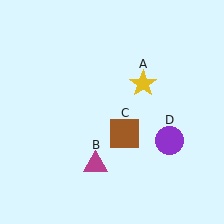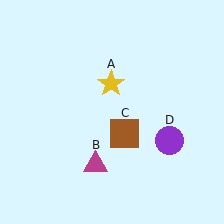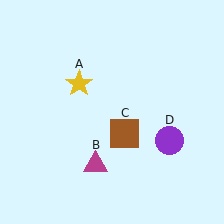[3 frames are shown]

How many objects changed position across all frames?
1 object changed position: yellow star (object A).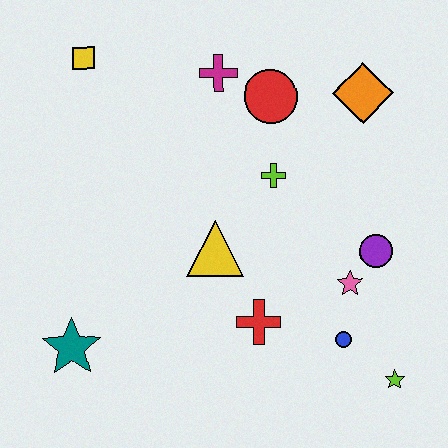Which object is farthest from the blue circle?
The yellow square is farthest from the blue circle.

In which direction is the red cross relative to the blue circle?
The red cross is to the left of the blue circle.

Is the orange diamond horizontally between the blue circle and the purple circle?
Yes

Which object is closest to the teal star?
The yellow triangle is closest to the teal star.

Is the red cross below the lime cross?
Yes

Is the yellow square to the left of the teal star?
No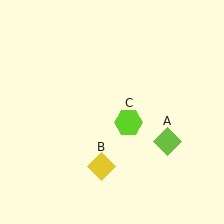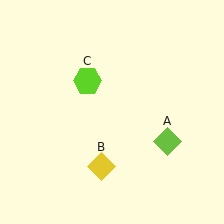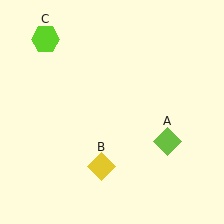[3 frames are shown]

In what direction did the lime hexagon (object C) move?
The lime hexagon (object C) moved up and to the left.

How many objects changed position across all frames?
1 object changed position: lime hexagon (object C).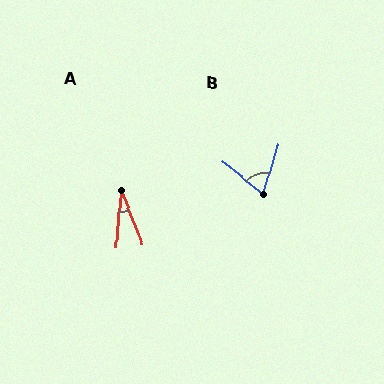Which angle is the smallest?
A, at approximately 26 degrees.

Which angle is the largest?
B, at approximately 68 degrees.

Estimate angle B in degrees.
Approximately 68 degrees.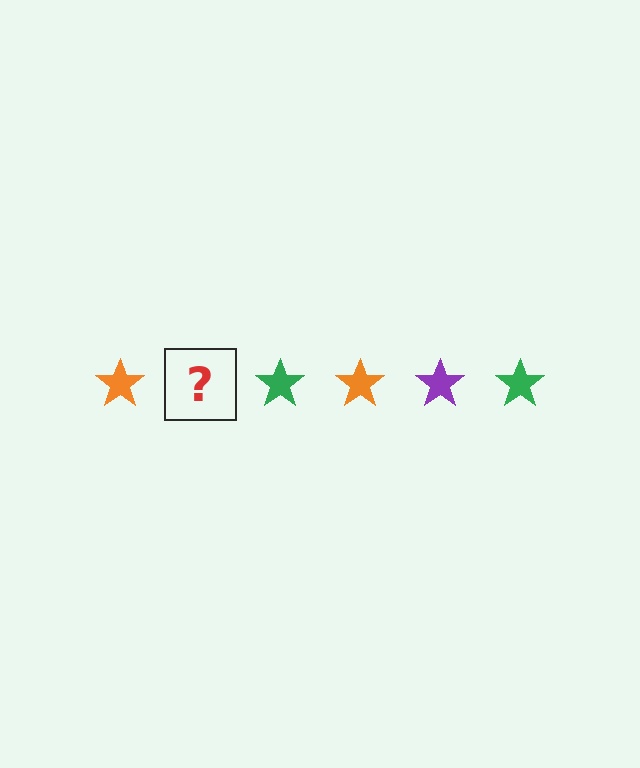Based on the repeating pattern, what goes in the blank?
The blank should be a purple star.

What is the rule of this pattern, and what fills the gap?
The rule is that the pattern cycles through orange, purple, green stars. The gap should be filled with a purple star.